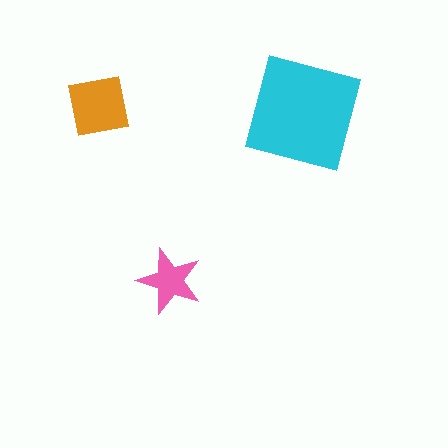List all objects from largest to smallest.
The cyan square, the orange square, the pink star.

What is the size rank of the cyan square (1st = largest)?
1st.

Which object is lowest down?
The pink star is bottommost.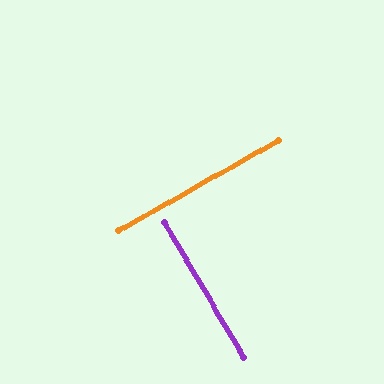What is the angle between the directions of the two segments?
Approximately 89 degrees.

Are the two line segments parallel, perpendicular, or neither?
Perpendicular — they meet at approximately 89°.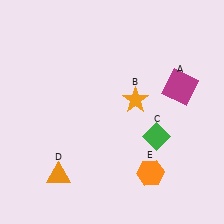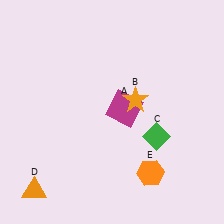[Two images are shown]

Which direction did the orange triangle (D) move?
The orange triangle (D) moved left.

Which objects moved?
The objects that moved are: the magenta square (A), the orange triangle (D).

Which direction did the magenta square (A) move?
The magenta square (A) moved left.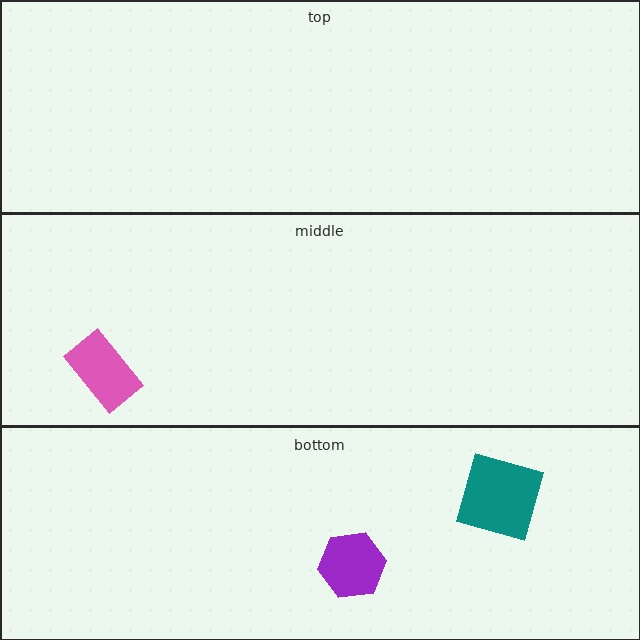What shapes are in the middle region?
The pink rectangle.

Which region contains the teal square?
The bottom region.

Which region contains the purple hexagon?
The bottom region.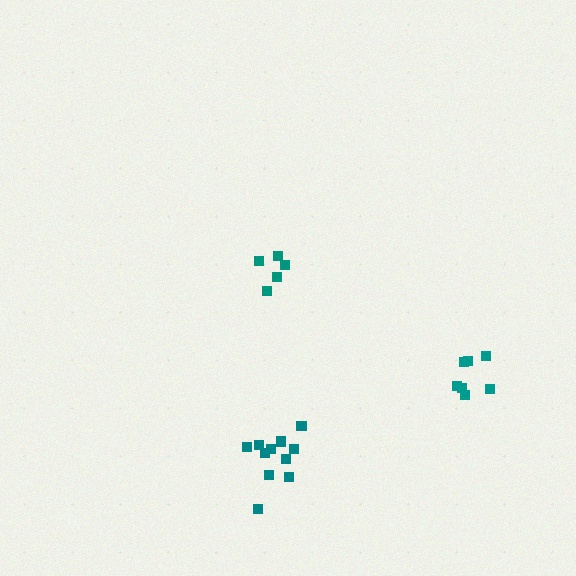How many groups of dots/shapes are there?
There are 3 groups.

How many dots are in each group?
Group 1: 11 dots, Group 2: 5 dots, Group 3: 7 dots (23 total).